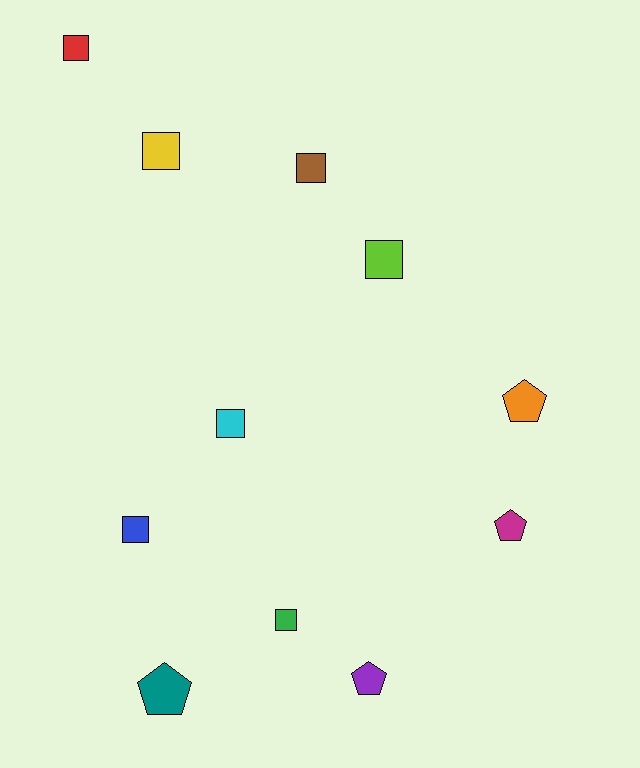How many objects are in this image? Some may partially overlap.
There are 11 objects.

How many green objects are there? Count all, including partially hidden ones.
There is 1 green object.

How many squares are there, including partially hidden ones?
There are 7 squares.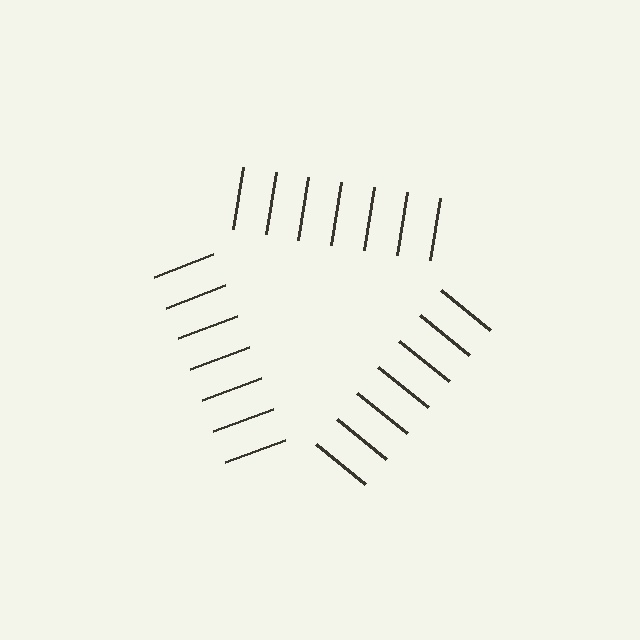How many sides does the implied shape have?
3 sides — the line-ends trace a triangle.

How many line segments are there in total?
21 — 7 along each of the 3 edges.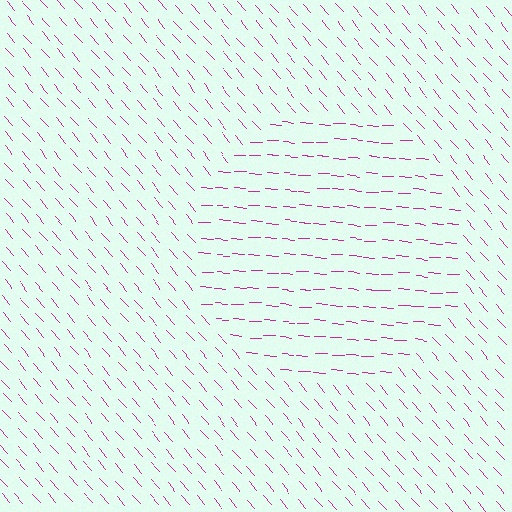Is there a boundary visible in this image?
Yes, there is a texture boundary formed by a change in line orientation.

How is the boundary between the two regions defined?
The boundary is defined purely by a change in line orientation (approximately 45 degrees difference). All lines are the same color and thickness.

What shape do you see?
I see a circle.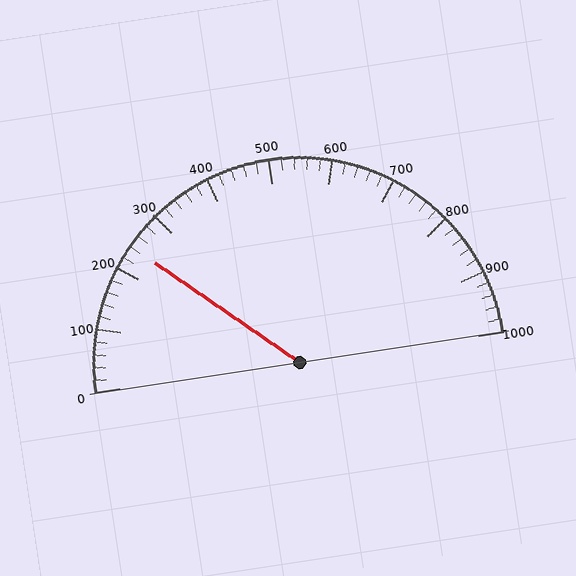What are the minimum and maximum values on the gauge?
The gauge ranges from 0 to 1000.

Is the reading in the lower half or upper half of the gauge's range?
The reading is in the lower half of the range (0 to 1000).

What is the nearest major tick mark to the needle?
The nearest major tick mark is 200.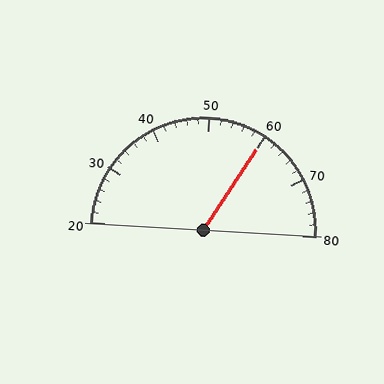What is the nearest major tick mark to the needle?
The nearest major tick mark is 60.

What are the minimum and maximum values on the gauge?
The gauge ranges from 20 to 80.